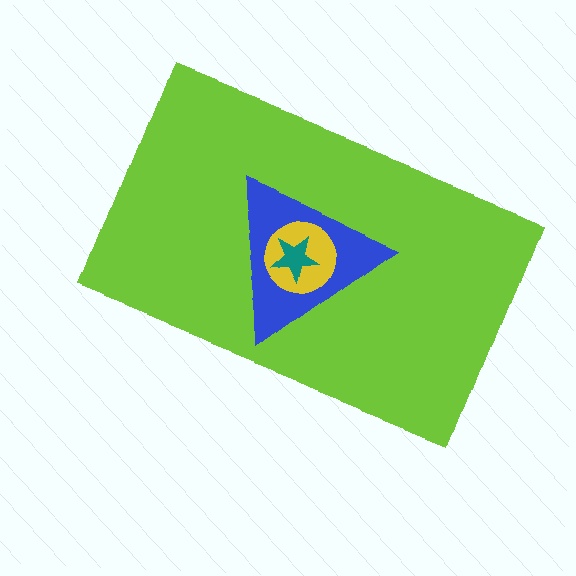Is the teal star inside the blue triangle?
Yes.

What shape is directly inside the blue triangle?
The yellow circle.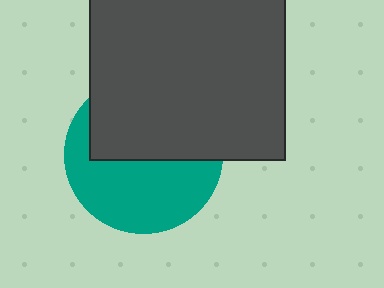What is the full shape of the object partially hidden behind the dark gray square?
The partially hidden object is a teal circle.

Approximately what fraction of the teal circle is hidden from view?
Roughly 49% of the teal circle is hidden behind the dark gray square.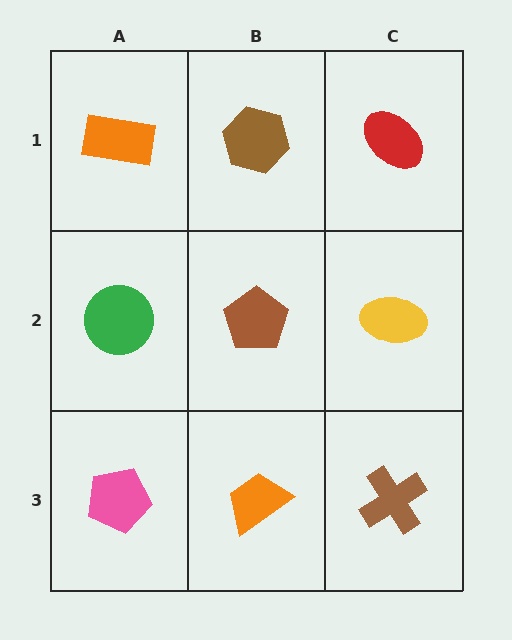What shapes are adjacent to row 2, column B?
A brown hexagon (row 1, column B), an orange trapezoid (row 3, column B), a green circle (row 2, column A), a yellow ellipse (row 2, column C).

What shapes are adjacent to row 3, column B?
A brown pentagon (row 2, column B), a pink pentagon (row 3, column A), a brown cross (row 3, column C).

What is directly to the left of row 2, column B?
A green circle.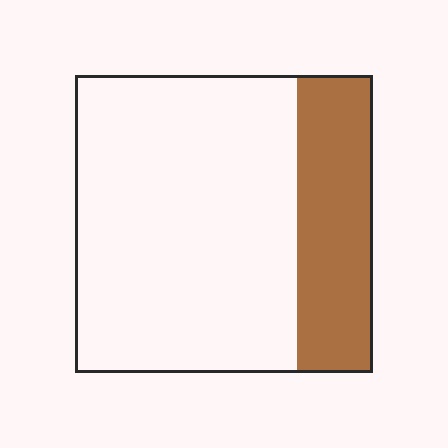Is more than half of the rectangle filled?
No.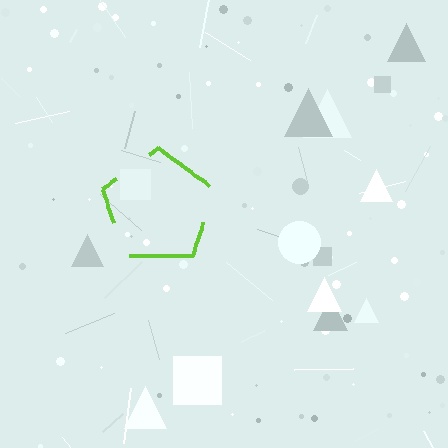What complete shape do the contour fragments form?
The contour fragments form a pentagon.